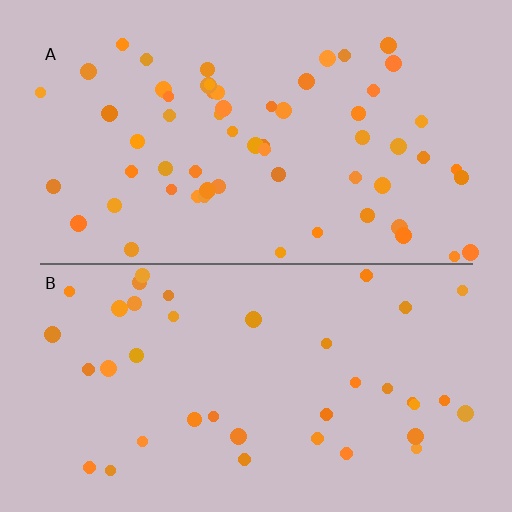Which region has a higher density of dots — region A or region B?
A (the top).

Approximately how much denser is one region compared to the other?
Approximately 1.6× — region A over region B.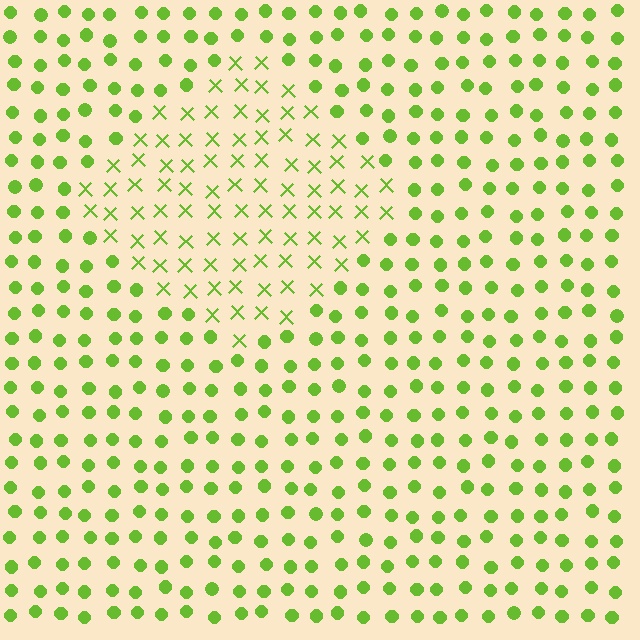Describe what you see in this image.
The image is filled with small lime elements arranged in a uniform grid. A diamond-shaped region contains X marks, while the surrounding area contains circles. The boundary is defined purely by the change in element shape.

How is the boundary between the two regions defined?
The boundary is defined by a change in element shape: X marks inside vs. circles outside. All elements share the same color and spacing.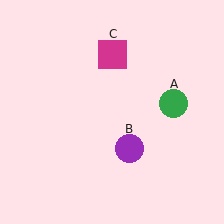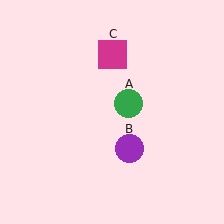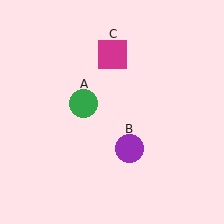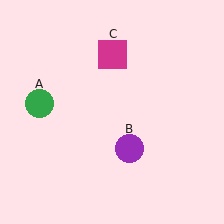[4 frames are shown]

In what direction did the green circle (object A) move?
The green circle (object A) moved left.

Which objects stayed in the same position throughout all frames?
Purple circle (object B) and magenta square (object C) remained stationary.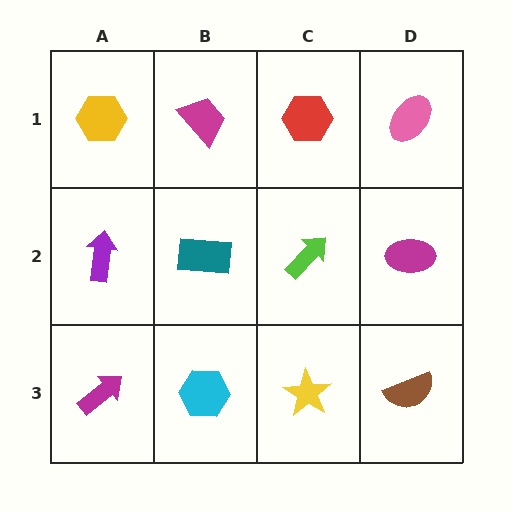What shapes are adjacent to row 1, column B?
A teal rectangle (row 2, column B), a yellow hexagon (row 1, column A), a red hexagon (row 1, column C).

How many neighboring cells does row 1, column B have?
3.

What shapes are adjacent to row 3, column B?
A teal rectangle (row 2, column B), a magenta arrow (row 3, column A), a yellow star (row 3, column C).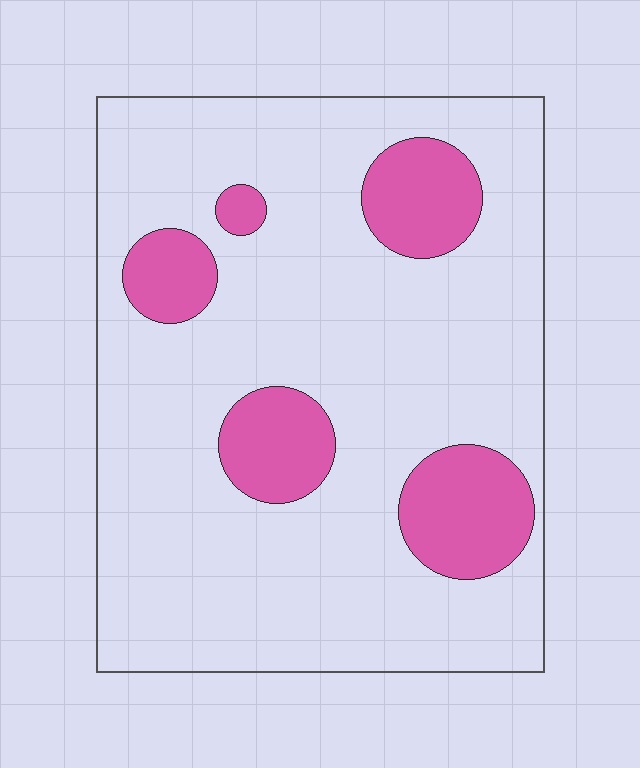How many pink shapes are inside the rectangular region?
5.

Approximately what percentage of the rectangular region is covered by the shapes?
Approximately 20%.